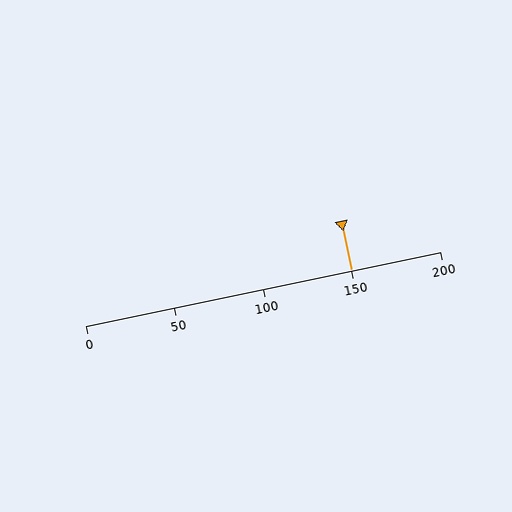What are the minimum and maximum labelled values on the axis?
The axis runs from 0 to 200.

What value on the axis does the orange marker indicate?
The marker indicates approximately 150.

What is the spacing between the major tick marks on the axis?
The major ticks are spaced 50 apart.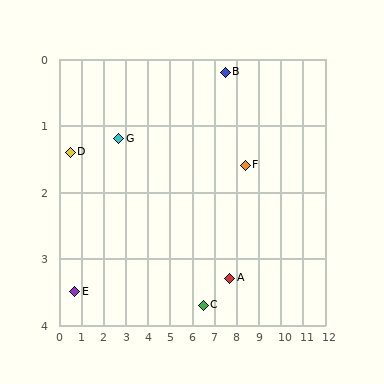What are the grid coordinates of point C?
Point C is at approximately (6.5, 3.7).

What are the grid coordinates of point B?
Point B is at approximately (7.5, 0.2).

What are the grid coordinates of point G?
Point G is at approximately (2.7, 1.2).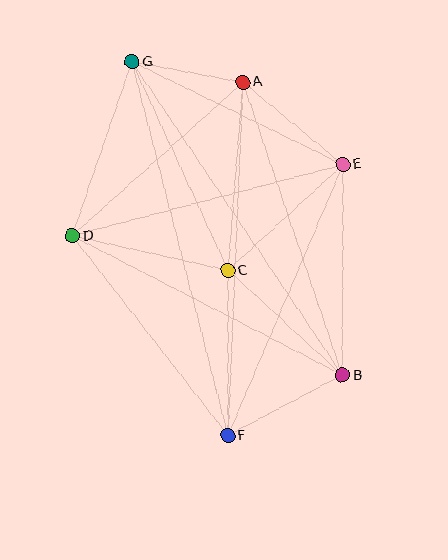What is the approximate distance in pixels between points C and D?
The distance between C and D is approximately 159 pixels.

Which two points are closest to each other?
Points A and G are closest to each other.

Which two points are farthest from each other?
Points F and G are farthest from each other.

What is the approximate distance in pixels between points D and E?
The distance between D and E is approximately 280 pixels.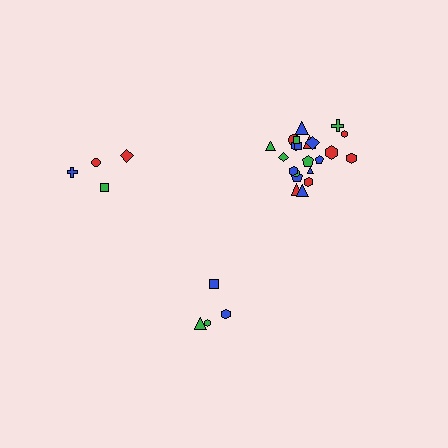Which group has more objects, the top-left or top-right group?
The top-right group.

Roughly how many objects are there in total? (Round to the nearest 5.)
Roughly 30 objects in total.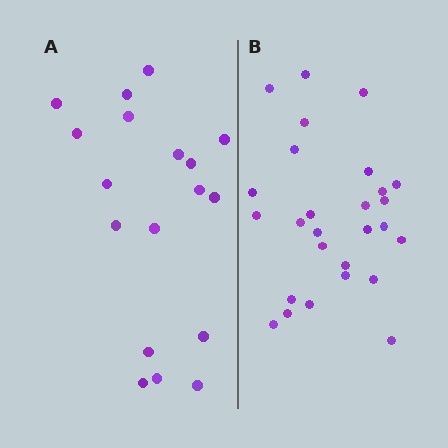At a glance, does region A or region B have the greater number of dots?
Region B (the right region) has more dots.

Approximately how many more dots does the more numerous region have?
Region B has roughly 8 or so more dots than region A.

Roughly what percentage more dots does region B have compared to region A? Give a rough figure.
About 50% more.